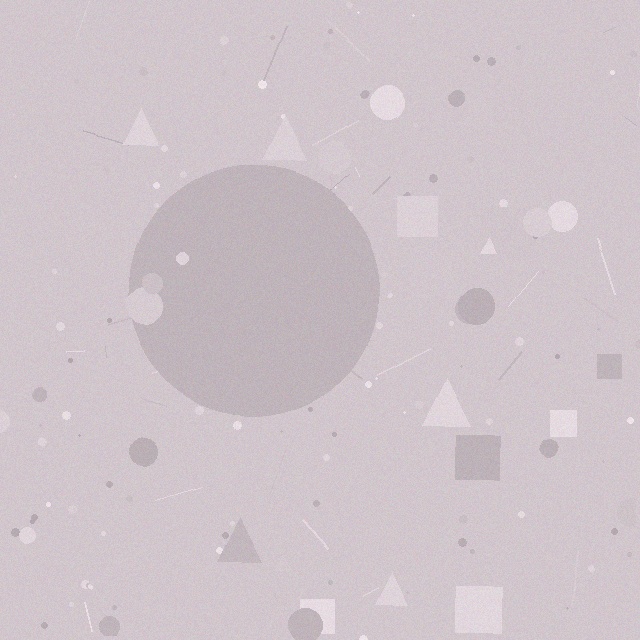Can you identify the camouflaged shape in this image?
The camouflaged shape is a circle.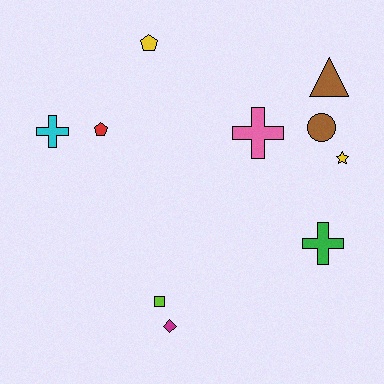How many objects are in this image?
There are 10 objects.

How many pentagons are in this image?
There are 2 pentagons.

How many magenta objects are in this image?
There is 1 magenta object.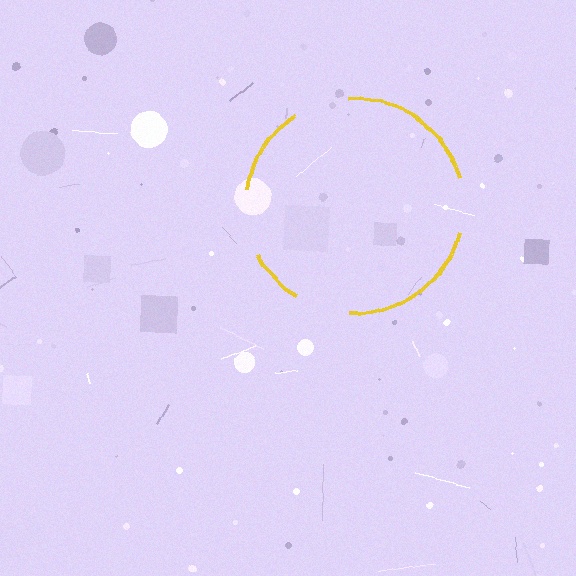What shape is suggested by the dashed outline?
The dashed outline suggests a circle.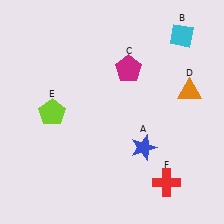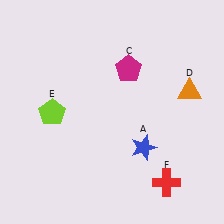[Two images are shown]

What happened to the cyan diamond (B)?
The cyan diamond (B) was removed in Image 2. It was in the top-right area of Image 1.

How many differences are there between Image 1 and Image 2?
There is 1 difference between the two images.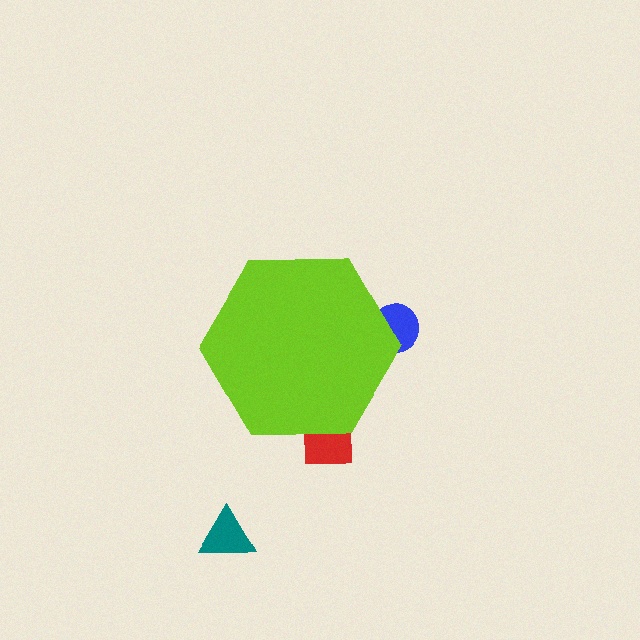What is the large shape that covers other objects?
A lime hexagon.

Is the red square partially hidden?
Yes, the red square is partially hidden behind the lime hexagon.